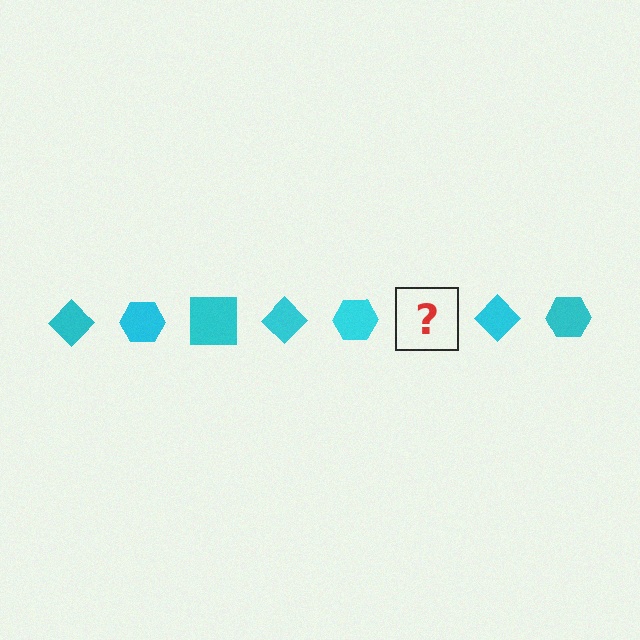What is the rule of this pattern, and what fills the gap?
The rule is that the pattern cycles through diamond, hexagon, square shapes in cyan. The gap should be filled with a cyan square.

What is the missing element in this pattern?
The missing element is a cyan square.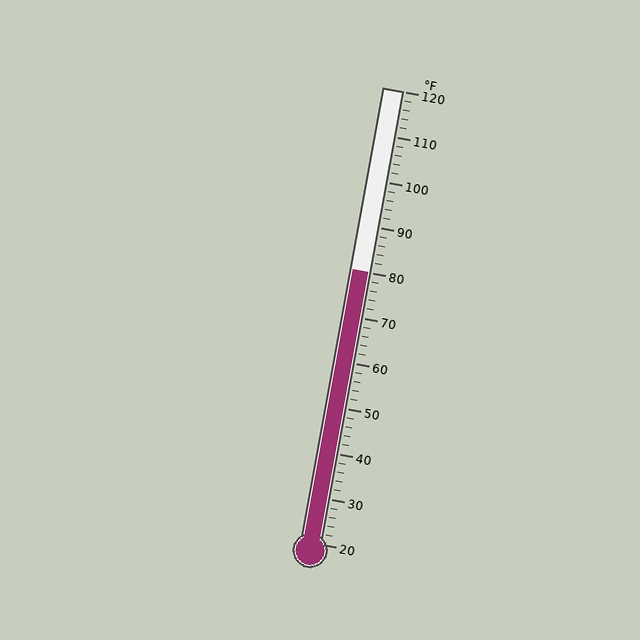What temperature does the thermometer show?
The thermometer shows approximately 80°F.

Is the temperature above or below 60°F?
The temperature is above 60°F.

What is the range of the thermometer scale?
The thermometer scale ranges from 20°F to 120°F.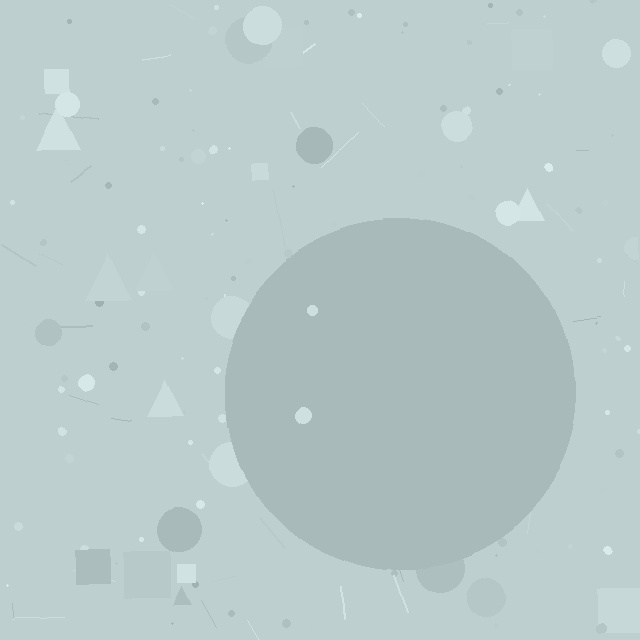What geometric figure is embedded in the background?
A circle is embedded in the background.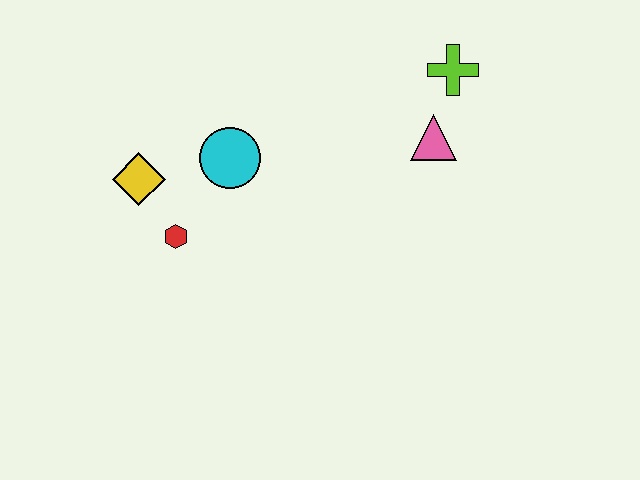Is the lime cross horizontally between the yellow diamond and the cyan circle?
No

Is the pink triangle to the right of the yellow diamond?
Yes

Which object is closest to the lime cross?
The pink triangle is closest to the lime cross.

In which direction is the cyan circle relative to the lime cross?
The cyan circle is to the left of the lime cross.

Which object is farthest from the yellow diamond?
The lime cross is farthest from the yellow diamond.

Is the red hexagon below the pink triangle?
Yes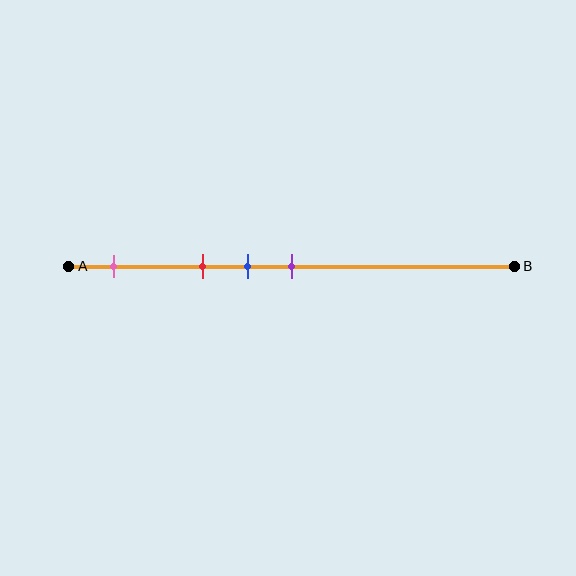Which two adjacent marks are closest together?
The blue and purple marks are the closest adjacent pair.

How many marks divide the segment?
There are 4 marks dividing the segment.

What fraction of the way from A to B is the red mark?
The red mark is approximately 30% (0.3) of the way from A to B.